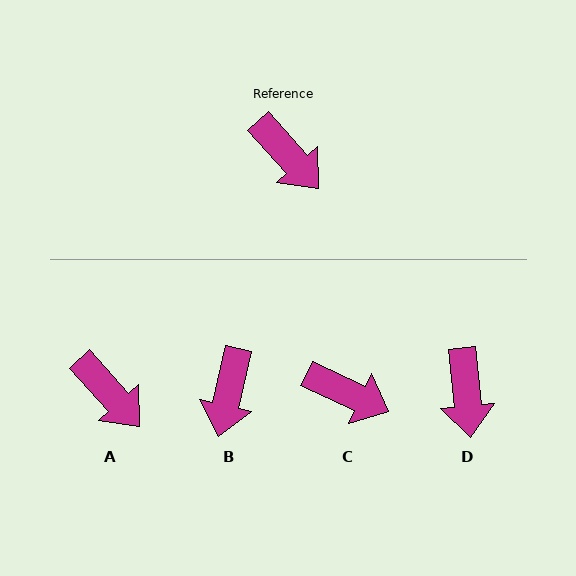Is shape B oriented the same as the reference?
No, it is off by about 55 degrees.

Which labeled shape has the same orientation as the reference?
A.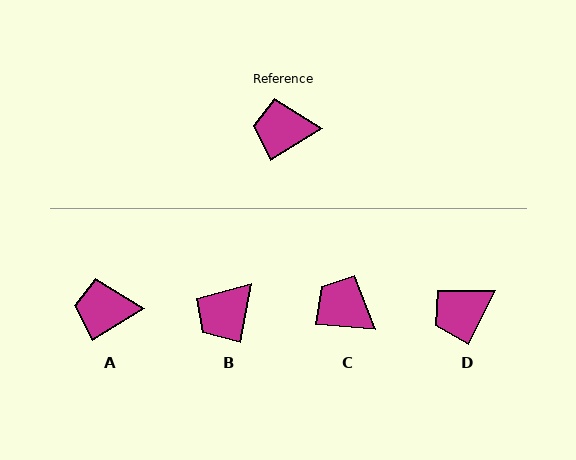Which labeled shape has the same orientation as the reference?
A.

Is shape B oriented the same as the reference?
No, it is off by about 48 degrees.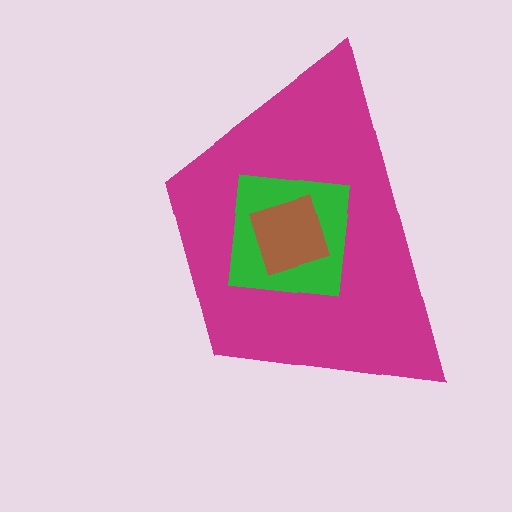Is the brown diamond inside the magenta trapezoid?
Yes.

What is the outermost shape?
The magenta trapezoid.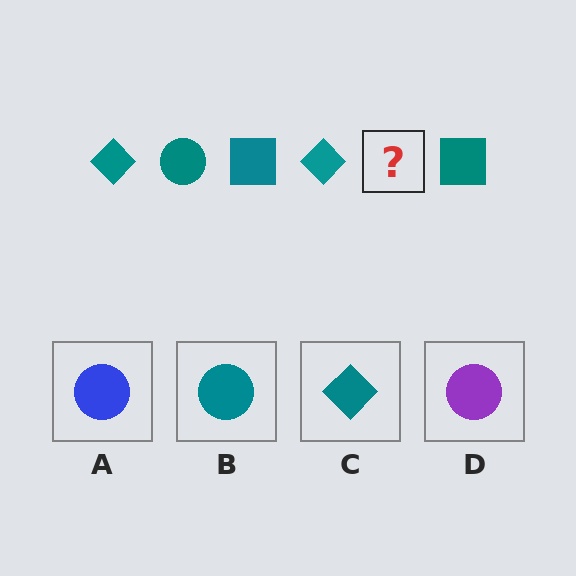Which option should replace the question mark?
Option B.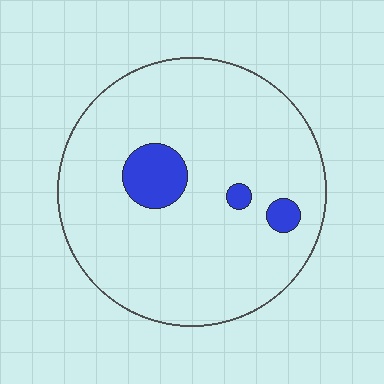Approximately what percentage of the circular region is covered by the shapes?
Approximately 10%.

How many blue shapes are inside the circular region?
3.